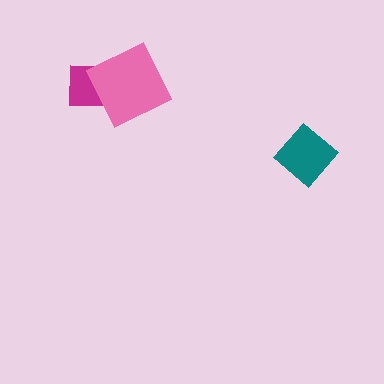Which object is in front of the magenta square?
The pink diamond is in front of the magenta square.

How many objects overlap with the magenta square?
1 object overlaps with the magenta square.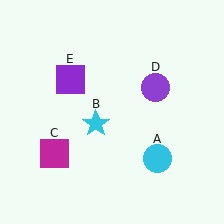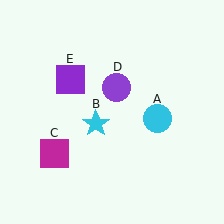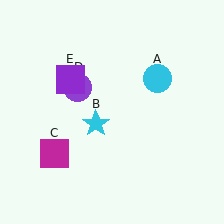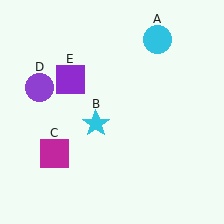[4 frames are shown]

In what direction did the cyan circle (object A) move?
The cyan circle (object A) moved up.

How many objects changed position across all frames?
2 objects changed position: cyan circle (object A), purple circle (object D).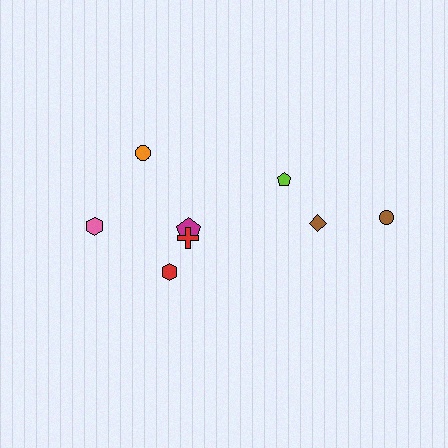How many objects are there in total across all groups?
There are 8 objects.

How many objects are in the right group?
There are 3 objects.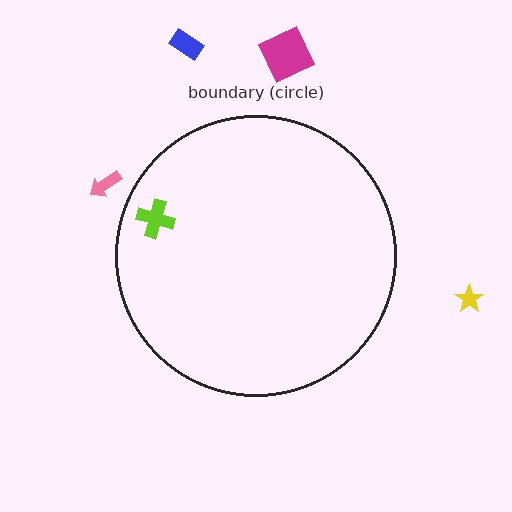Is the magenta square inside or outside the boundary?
Outside.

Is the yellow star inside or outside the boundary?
Outside.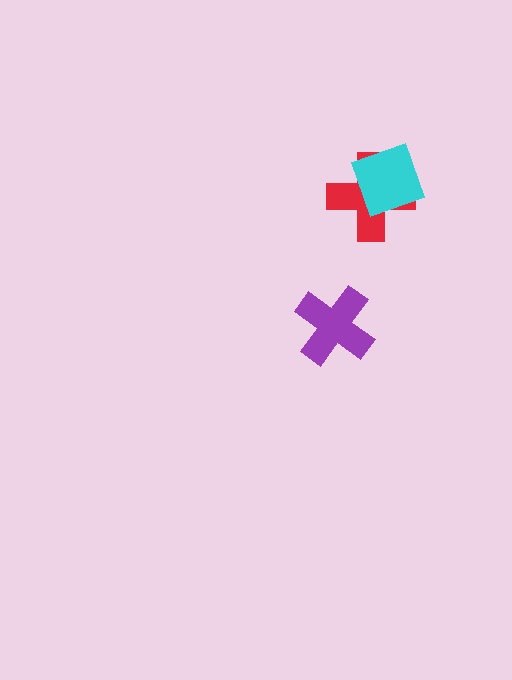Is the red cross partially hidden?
Yes, it is partially covered by another shape.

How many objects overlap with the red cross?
1 object overlaps with the red cross.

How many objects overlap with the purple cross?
0 objects overlap with the purple cross.